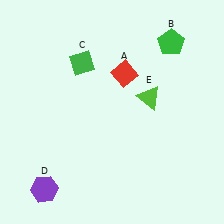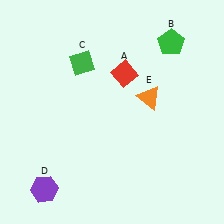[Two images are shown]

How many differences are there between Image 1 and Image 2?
There is 1 difference between the two images.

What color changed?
The triangle (E) changed from lime in Image 1 to orange in Image 2.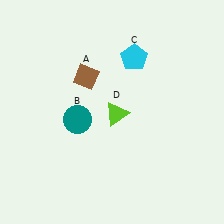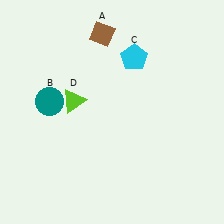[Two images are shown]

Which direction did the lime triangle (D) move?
The lime triangle (D) moved left.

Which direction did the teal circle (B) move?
The teal circle (B) moved left.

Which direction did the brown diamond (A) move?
The brown diamond (A) moved up.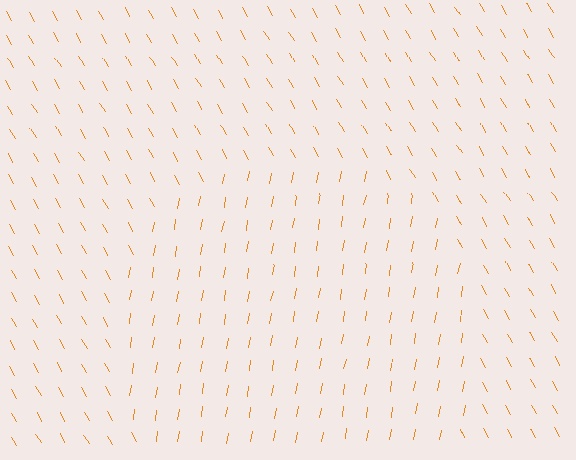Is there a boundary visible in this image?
Yes, there is a texture boundary formed by a change in line orientation.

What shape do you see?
I see a circle.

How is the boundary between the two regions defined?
The boundary is defined purely by a change in line orientation (approximately 40 degrees difference). All lines are the same color and thickness.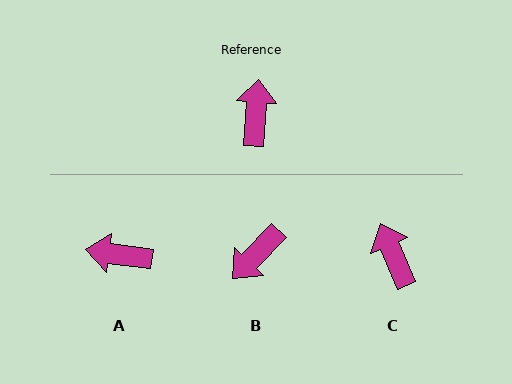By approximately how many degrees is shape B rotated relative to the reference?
Approximately 140 degrees counter-clockwise.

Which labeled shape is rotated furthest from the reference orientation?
B, about 140 degrees away.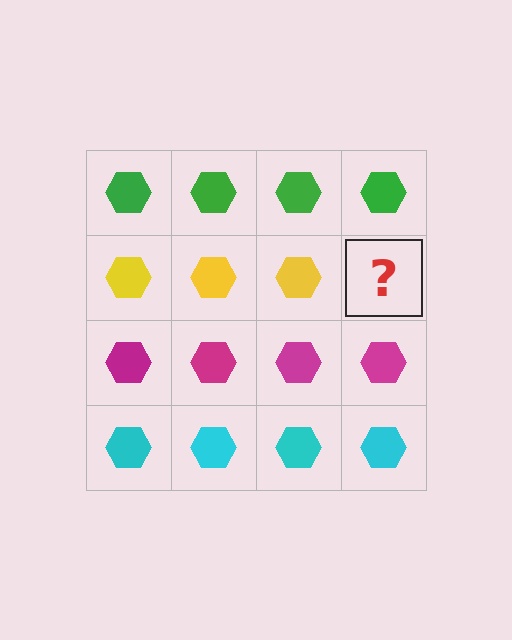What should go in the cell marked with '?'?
The missing cell should contain a yellow hexagon.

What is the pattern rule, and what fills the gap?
The rule is that each row has a consistent color. The gap should be filled with a yellow hexagon.